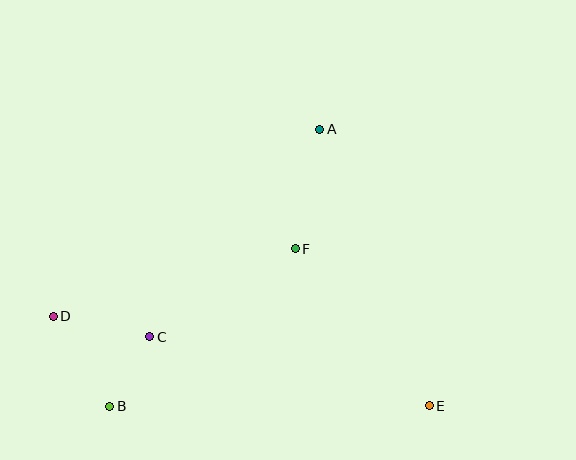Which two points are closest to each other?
Points B and C are closest to each other.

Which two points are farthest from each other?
Points D and E are farthest from each other.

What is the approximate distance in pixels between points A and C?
The distance between A and C is approximately 268 pixels.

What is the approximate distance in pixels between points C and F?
The distance between C and F is approximately 170 pixels.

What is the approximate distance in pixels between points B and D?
The distance between B and D is approximately 106 pixels.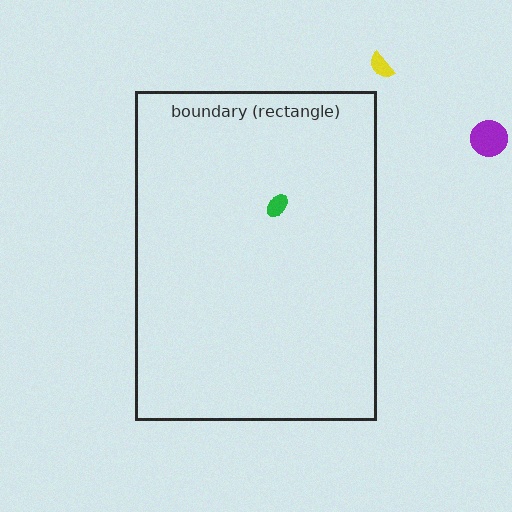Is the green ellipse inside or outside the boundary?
Inside.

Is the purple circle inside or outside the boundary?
Outside.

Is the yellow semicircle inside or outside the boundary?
Outside.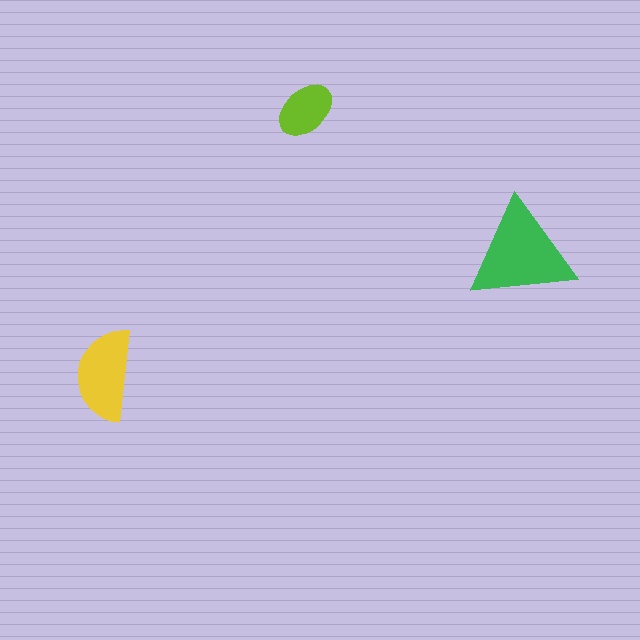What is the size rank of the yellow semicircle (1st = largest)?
2nd.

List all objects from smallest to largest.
The lime ellipse, the yellow semicircle, the green triangle.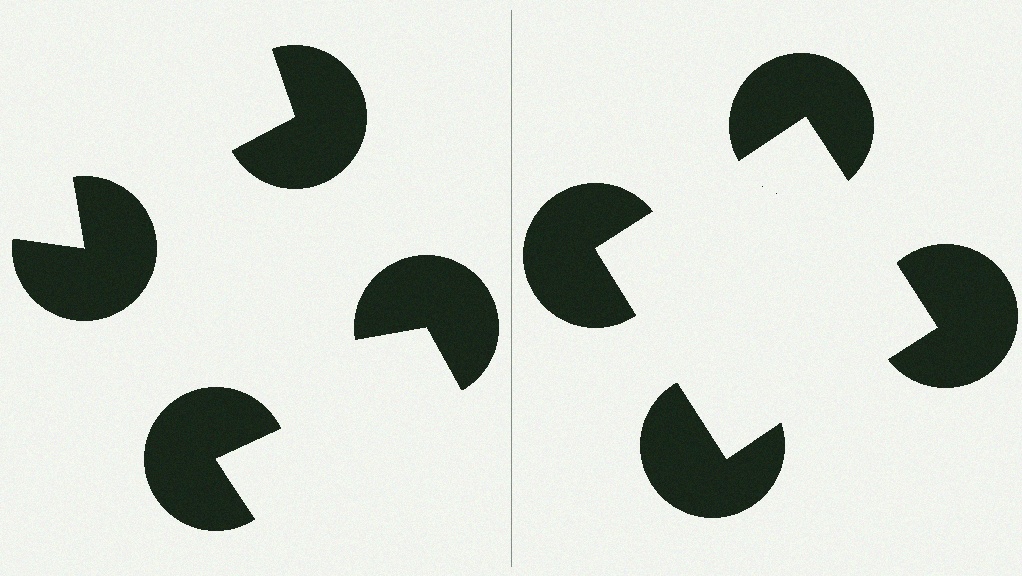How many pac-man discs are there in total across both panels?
8 — 4 on each side.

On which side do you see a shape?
An illusory square appears on the right side. On the left side the wedge cuts are rotated, so no coherent shape forms.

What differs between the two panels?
The pac-man discs are positioned identically on both sides; only the wedge orientations differ. On the right they align to a square; on the left they are misaligned.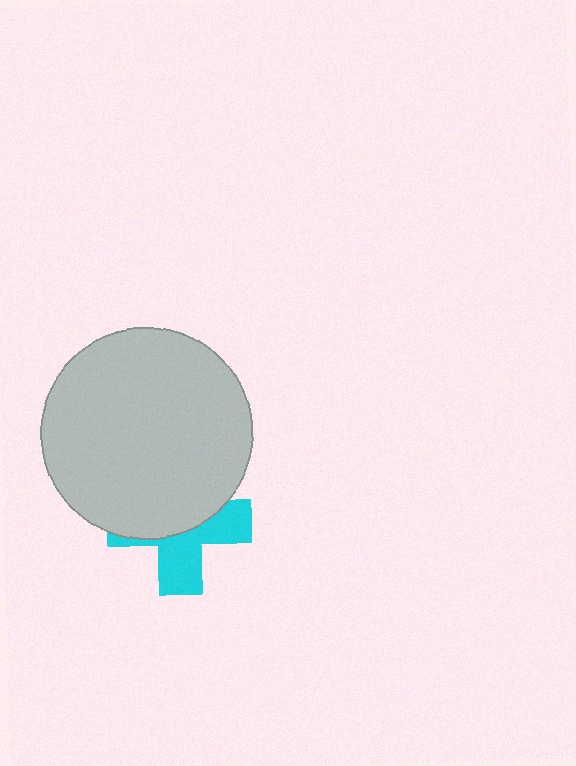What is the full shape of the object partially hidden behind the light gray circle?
The partially hidden object is a cyan cross.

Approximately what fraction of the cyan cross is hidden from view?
Roughly 55% of the cyan cross is hidden behind the light gray circle.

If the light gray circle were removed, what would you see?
You would see the complete cyan cross.